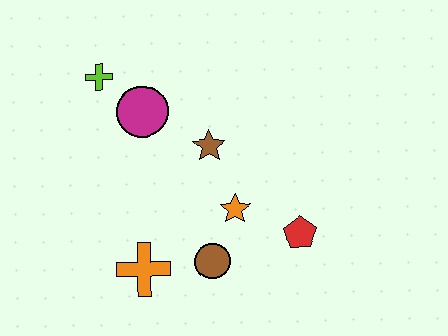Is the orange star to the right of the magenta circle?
Yes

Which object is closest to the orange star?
The brown circle is closest to the orange star.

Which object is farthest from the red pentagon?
The lime cross is farthest from the red pentagon.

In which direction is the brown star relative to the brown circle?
The brown star is above the brown circle.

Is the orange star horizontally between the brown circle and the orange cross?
No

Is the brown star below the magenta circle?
Yes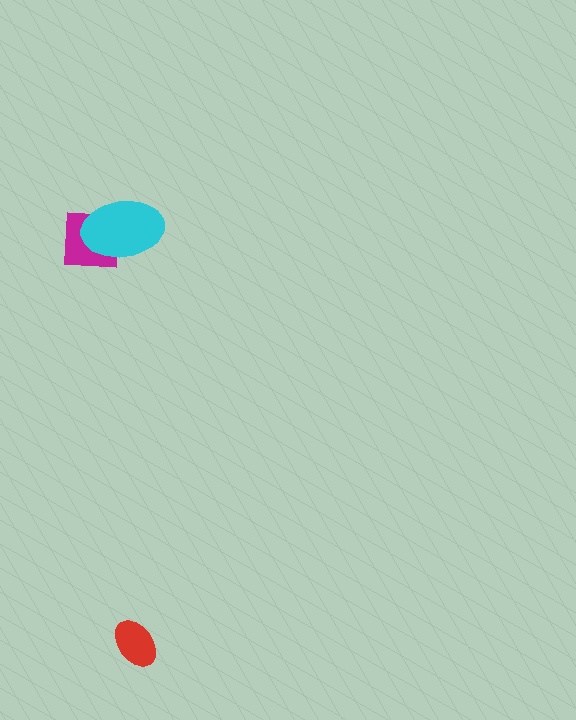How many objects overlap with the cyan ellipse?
1 object overlaps with the cyan ellipse.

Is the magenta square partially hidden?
Yes, it is partially covered by another shape.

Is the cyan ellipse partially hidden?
No, no other shape covers it.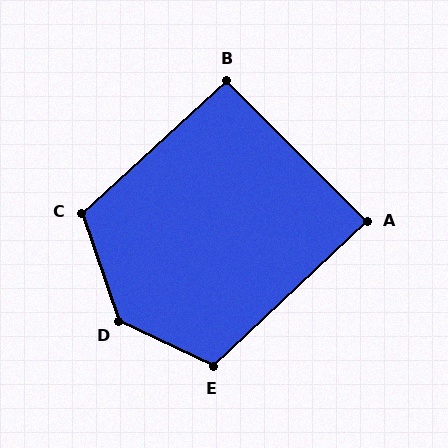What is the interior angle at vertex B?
Approximately 93 degrees (approximately right).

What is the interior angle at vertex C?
Approximately 113 degrees (obtuse).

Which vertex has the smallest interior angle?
A, at approximately 89 degrees.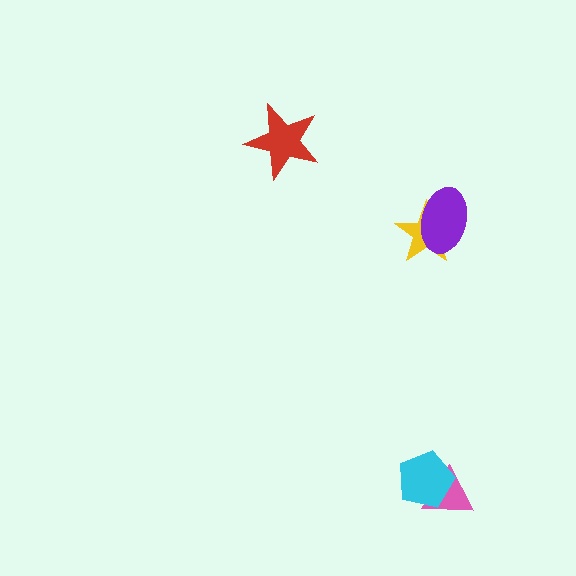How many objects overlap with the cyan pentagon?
1 object overlaps with the cyan pentagon.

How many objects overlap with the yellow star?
1 object overlaps with the yellow star.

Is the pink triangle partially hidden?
Yes, it is partially covered by another shape.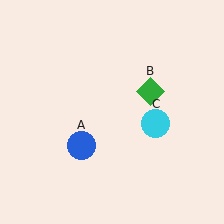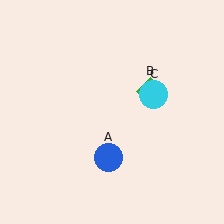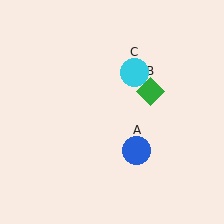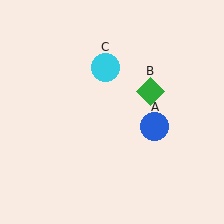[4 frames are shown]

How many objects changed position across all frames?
2 objects changed position: blue circle (object A), cyan circle (object C).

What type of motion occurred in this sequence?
The blue circle (object A), cyan circle (object C) rotated counterclockwise around the center of the scene.